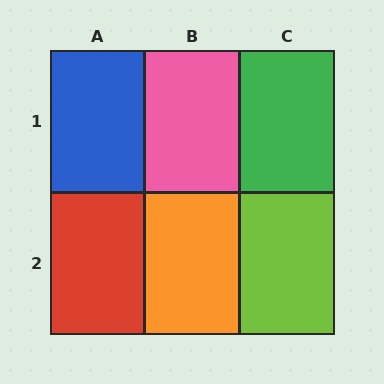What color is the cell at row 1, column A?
Blue.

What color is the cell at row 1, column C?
Green.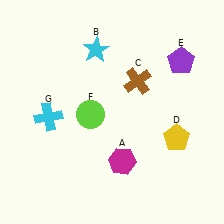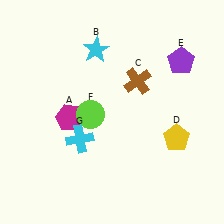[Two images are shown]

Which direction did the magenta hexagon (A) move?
The magenta hexagon (A) moved left.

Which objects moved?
The objects that moved are: the magenta hexagon (A), the cyan cross (G).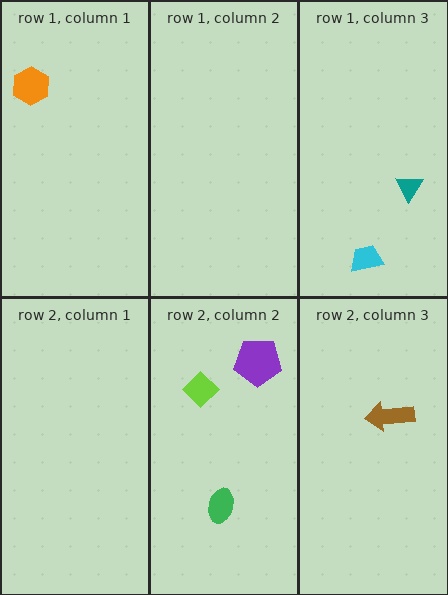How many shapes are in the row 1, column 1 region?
1.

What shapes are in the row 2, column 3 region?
The brown arrow.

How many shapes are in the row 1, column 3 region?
2.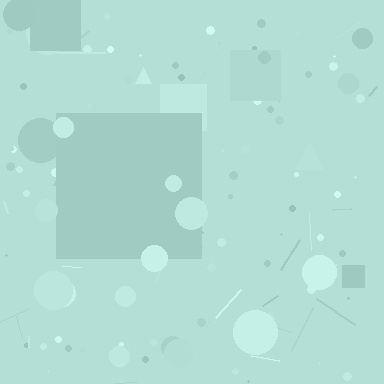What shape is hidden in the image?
A square is hidden in the image.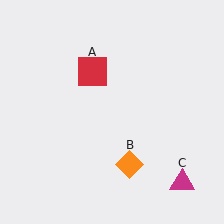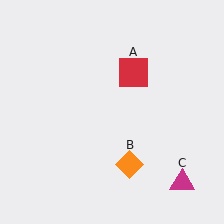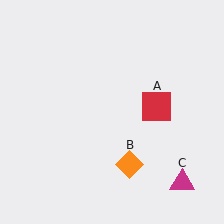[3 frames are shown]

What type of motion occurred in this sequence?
The red square (object A) rotated clockwise around the center of the scene.